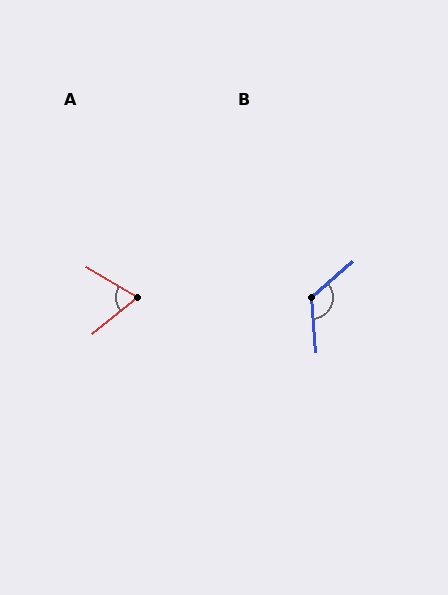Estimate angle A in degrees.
Approximately 70 degrees.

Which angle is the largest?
B, at approximately 126 degrees.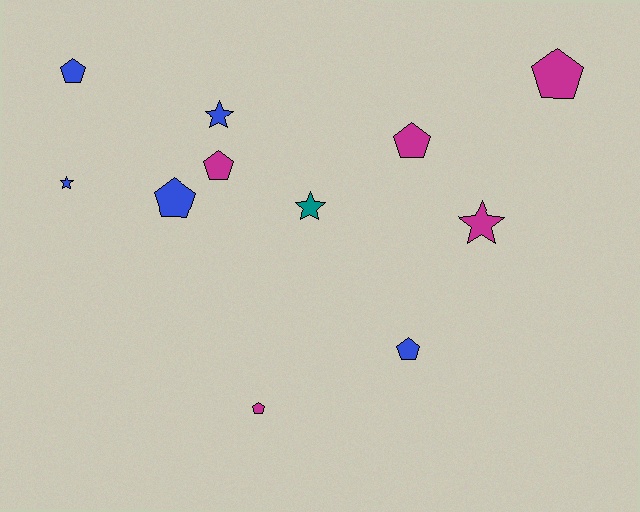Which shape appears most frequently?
Pentagon, with 7 objects.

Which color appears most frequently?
Blue, with 5 objects.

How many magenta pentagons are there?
There are 4 magenta pentagons.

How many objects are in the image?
There are 11 objects.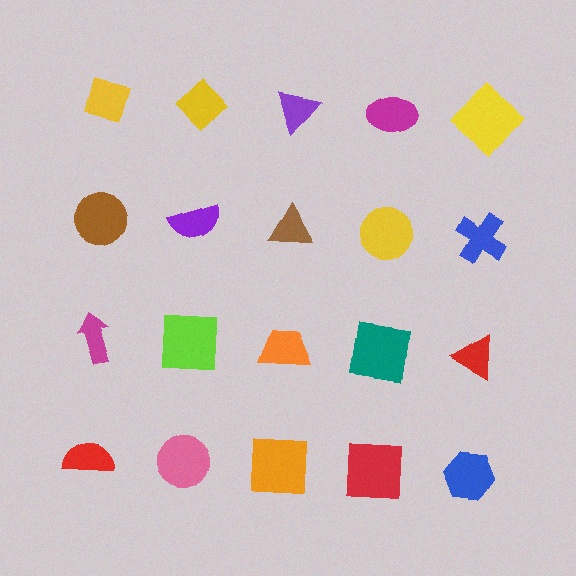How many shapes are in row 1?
5 shapes.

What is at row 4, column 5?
A blue hexagon.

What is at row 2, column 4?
A yellow circle.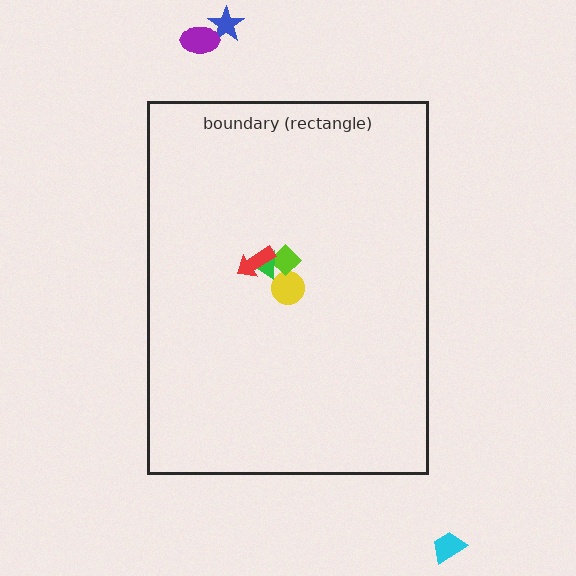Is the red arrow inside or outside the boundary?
Inside.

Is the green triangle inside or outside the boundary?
Inside.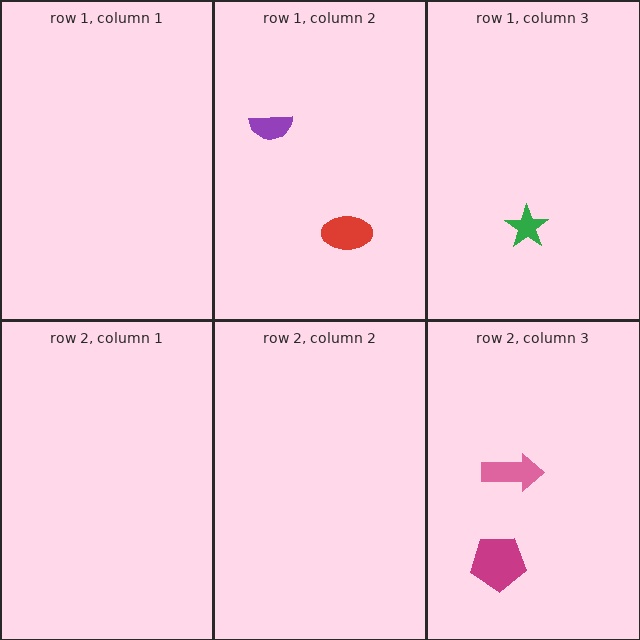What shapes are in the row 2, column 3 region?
The pink arrow, the magenta pentagon.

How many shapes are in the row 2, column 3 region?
2.